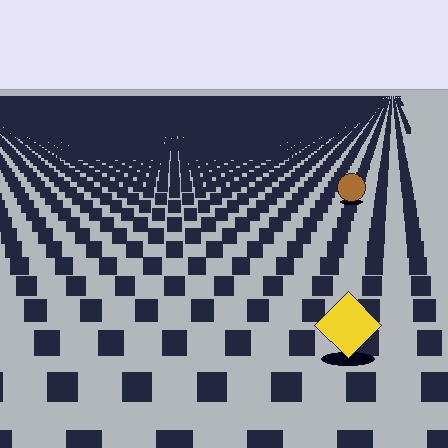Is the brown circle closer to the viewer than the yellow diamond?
No. The yellow diamond is closer — you can tell from the texture gradient: the ground texture is coarser near it.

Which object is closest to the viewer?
The yellow diamond is closest. The texture marks near it are larger and more spread out.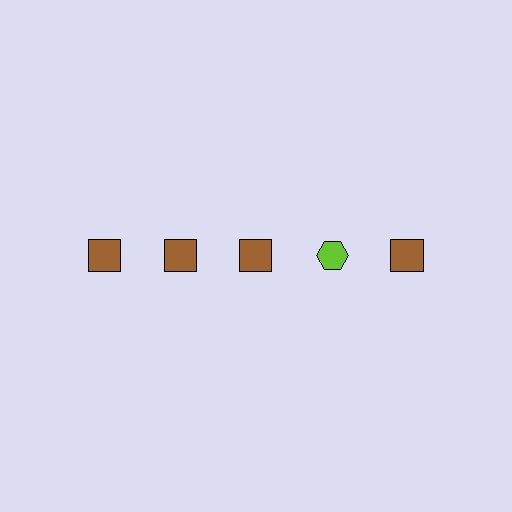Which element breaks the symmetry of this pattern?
The lime hexagon in the top row, second from right column breaks the symmetry. All other shapes are brown squares.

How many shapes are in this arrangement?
There are 5 shapes arranged in a grid pattern.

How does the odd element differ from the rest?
It differs in both color (lime instead of brown) and shape (hexagon instead of square).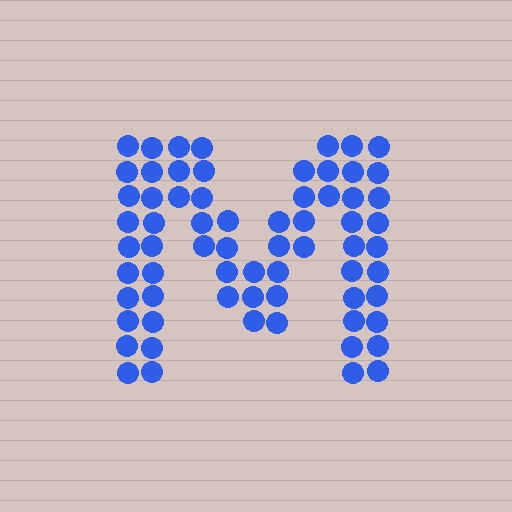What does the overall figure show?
The overall figure shows the letter M.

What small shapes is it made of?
It is made of small circles.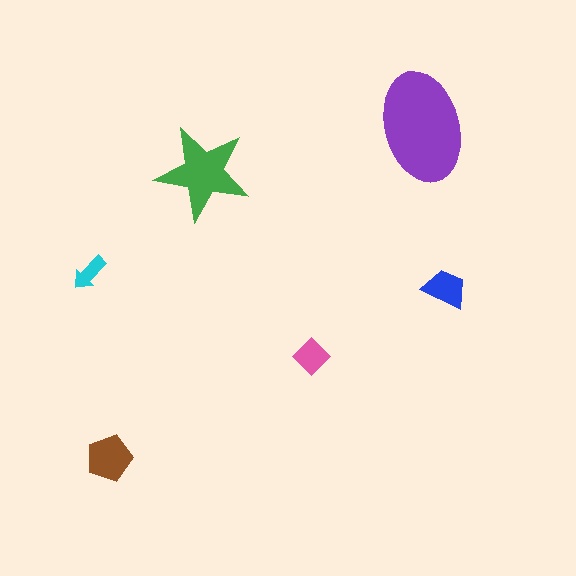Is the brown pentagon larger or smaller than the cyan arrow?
Larger.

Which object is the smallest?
The cyan arrow.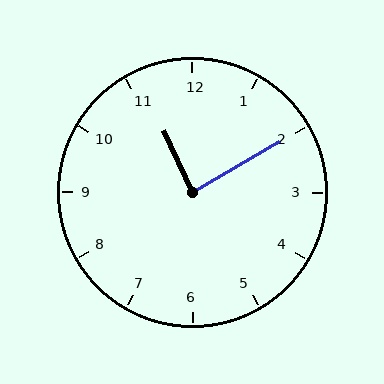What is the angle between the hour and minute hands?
Approximately 85 degrees.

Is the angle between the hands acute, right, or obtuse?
It is right.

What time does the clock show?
11:10.